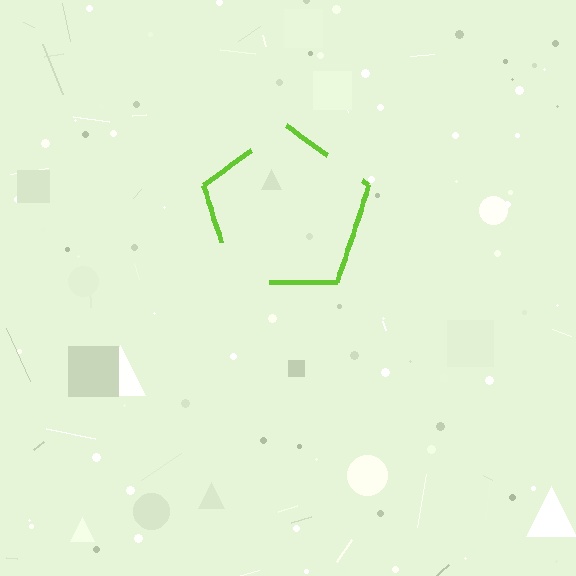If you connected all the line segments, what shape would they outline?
They would outline a pentagon.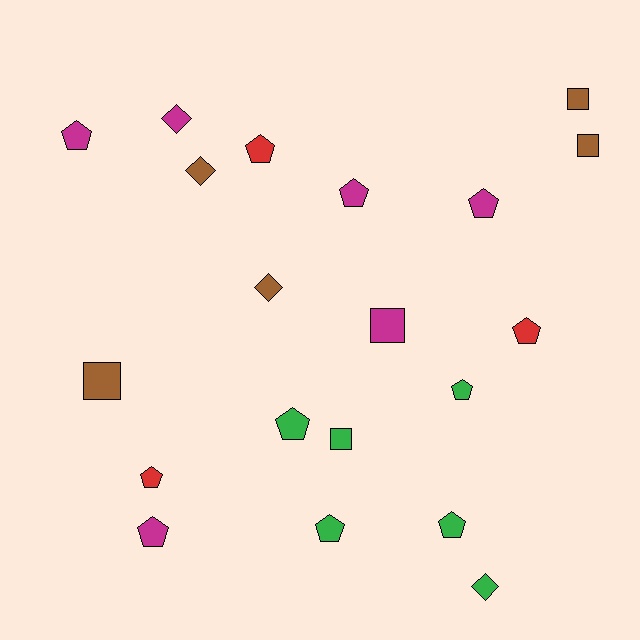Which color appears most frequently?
Green, with 6 objects.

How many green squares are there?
There is 1 green square.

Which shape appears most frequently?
Pentagon, with 11 objects.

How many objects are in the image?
There are 20 objects.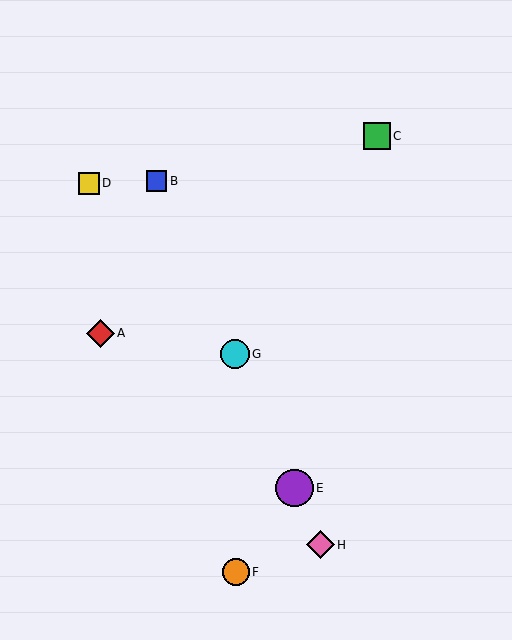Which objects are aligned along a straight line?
Objects B, E, G, H are aligned along a straight line.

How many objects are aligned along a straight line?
4 objects (B, E, G, H) are aligned along a straight line.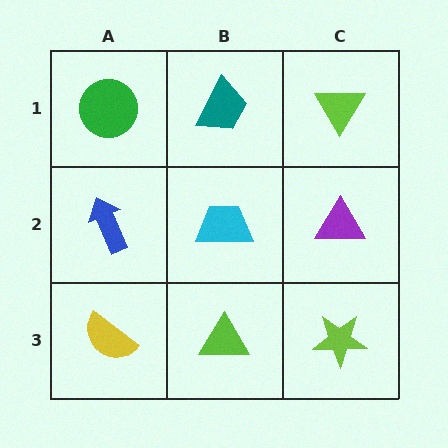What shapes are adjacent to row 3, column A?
A blue arrow (row 2, column A), a lime triangle (row 3, column B).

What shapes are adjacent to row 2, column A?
A green circle (row 1, column A), a yellow semicircle (row 3, column A), a cyan trapezoid (row 2, column B).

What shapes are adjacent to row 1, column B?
A cyan trapezoid (row 2, column B), a green circle (row 1, column A), a lime triangle (row 1, column C).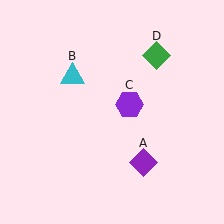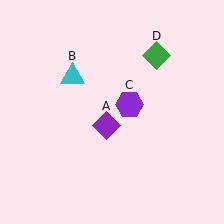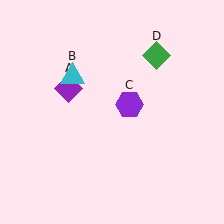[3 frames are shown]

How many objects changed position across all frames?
1 object changed position: purple diamond (object A).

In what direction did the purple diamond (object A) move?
The purple diamond (object A) moved up and to the left.